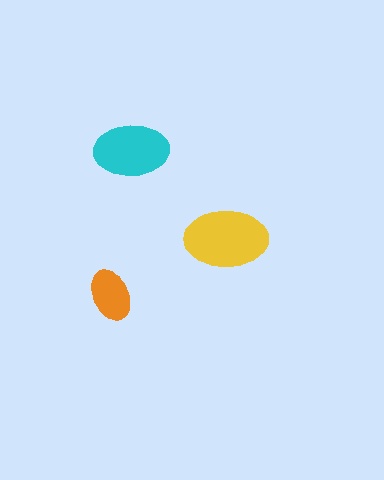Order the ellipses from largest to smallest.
the yellow one, the cyan one, the orange one.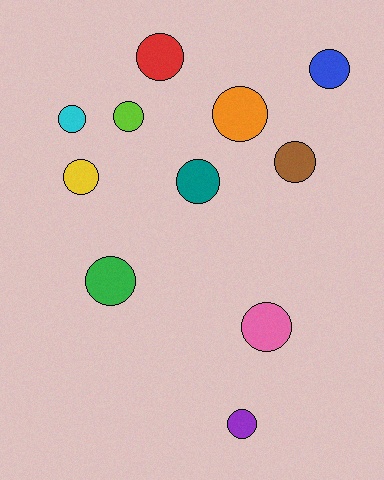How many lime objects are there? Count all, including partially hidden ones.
There is 1 lime object.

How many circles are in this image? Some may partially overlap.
There are 11 circles.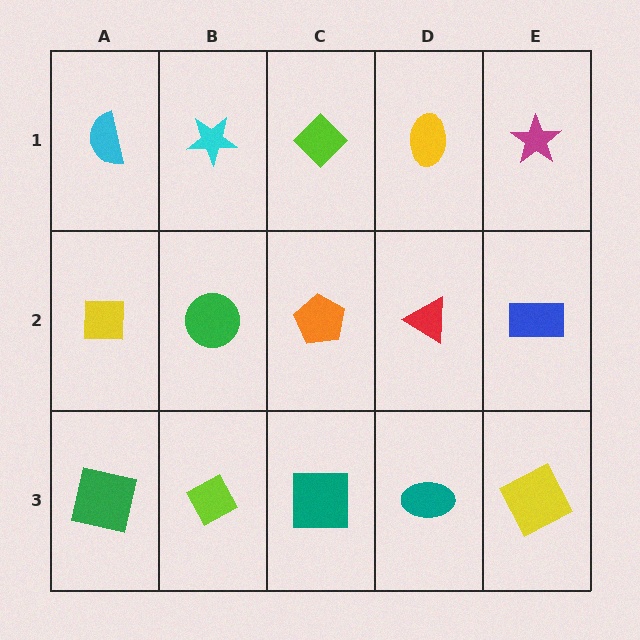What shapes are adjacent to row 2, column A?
A cyan semicircle (row 1, column A), a green square (row 3, column A), a green circle (row 2, column B).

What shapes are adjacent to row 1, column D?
A red triangle (row 2, column D), a lime diamond (row 1, column C), a magenta star (row 1, column E).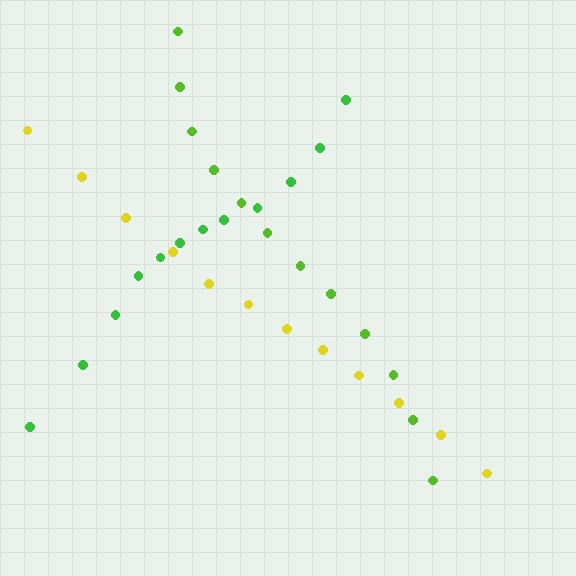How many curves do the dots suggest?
There are 3 distinct paths.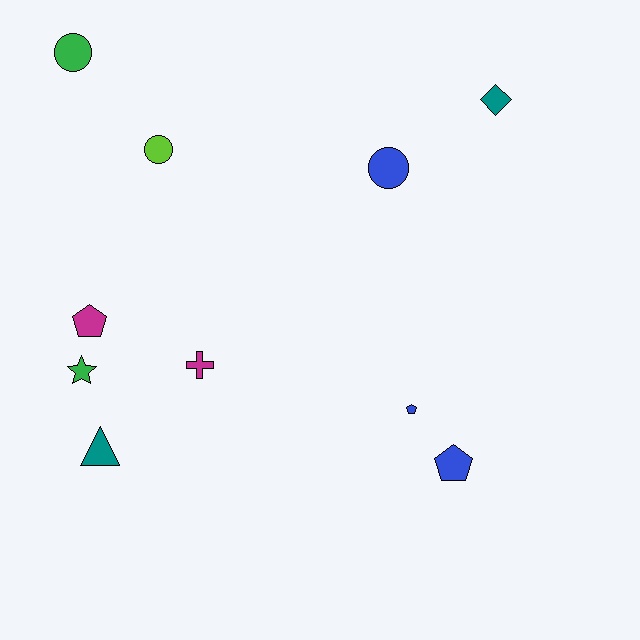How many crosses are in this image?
There is 1 cross.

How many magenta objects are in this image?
There are 2 magenta objects.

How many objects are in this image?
There are 10 objects.